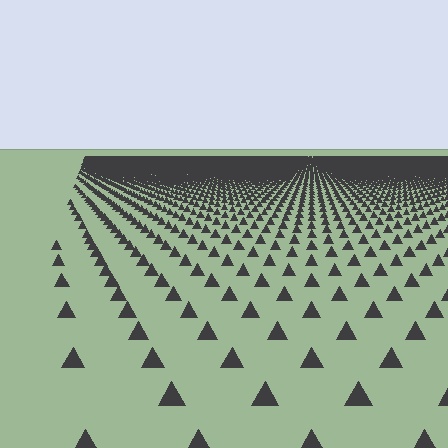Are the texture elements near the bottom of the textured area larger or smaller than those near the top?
Larger. Near the bottom, elements are closer to the viewer and appear at a bigger on-screen size.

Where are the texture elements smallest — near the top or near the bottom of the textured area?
Near the top.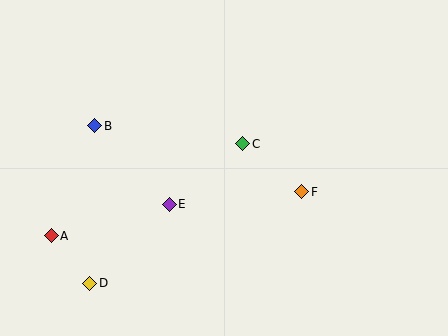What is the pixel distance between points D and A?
The distance between D and A is 61 pixels.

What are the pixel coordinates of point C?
Point C is at (243, 144).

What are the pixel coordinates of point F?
Point F is at (302, 192).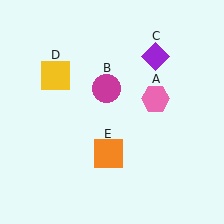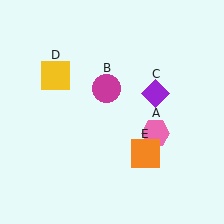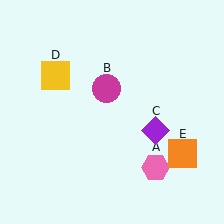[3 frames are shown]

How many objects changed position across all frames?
3 objects changed position: pink hexagon (object A), purple diamond (object C), orange square (object E).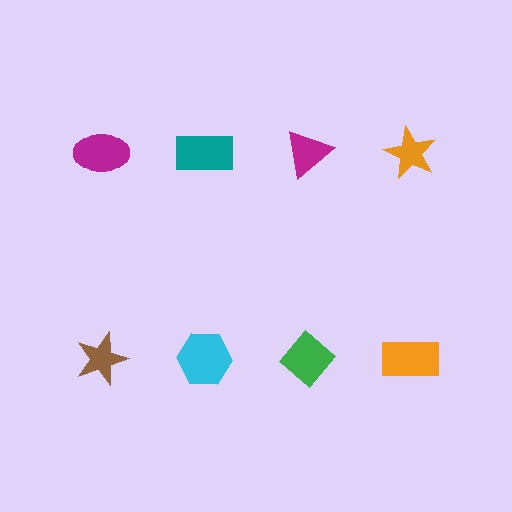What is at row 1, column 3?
A magenta triangle.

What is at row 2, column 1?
A brown star.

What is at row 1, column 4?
An orange star.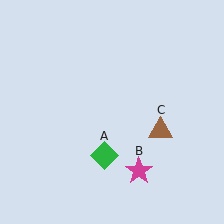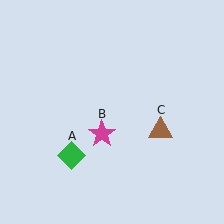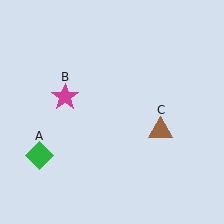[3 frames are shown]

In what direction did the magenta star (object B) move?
The magenta star (object B) moved up and to the left.